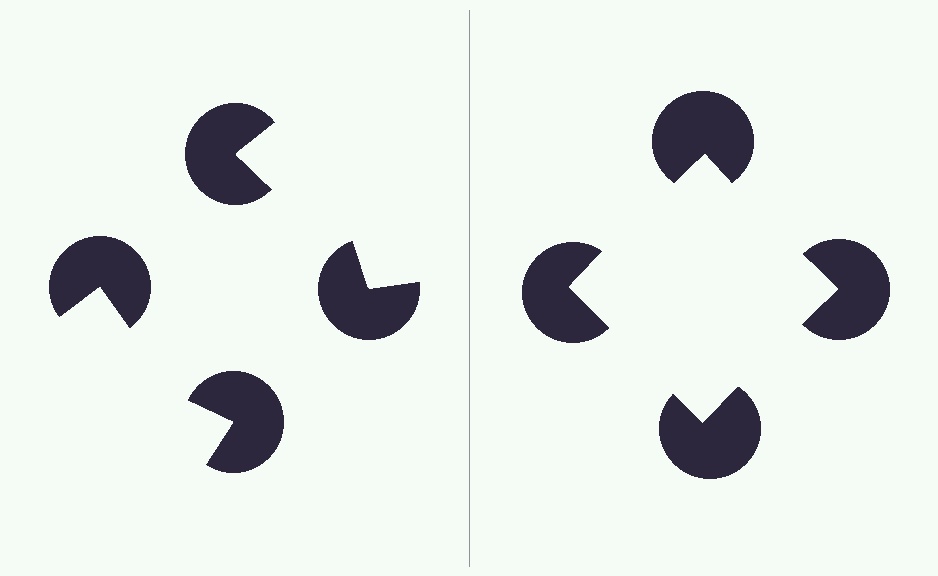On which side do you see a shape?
An illusory square appears on the right side. On the left side the wedge cuts are rotated, so no coherent shape forms.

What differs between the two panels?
The pac-man discs are positioned identically on both sides; only the wedge orientations differ. On the right they align to a square; on the left they are misaligned.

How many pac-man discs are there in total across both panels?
8 — 4 on each side.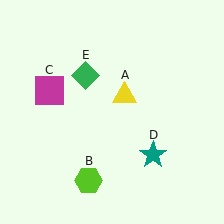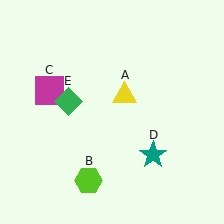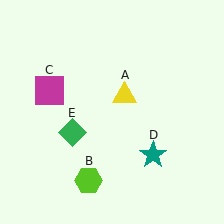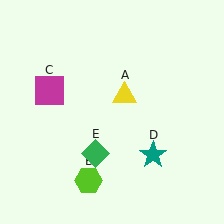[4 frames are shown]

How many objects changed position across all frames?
1 object changed position: green diamond (object E).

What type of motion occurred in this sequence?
The green diamond (object E) rotated counterclockwise around the center of the scene.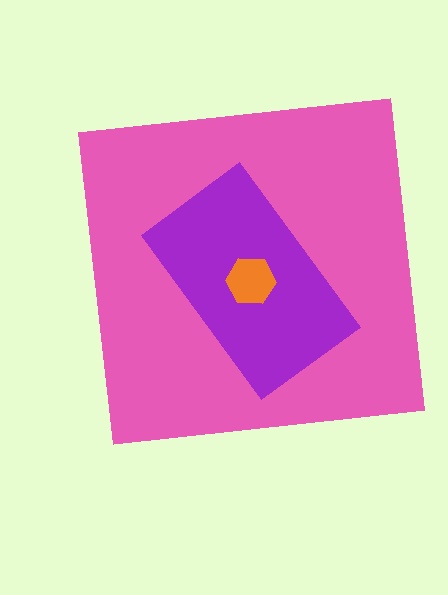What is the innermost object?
The orange hexagon.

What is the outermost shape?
The pink square.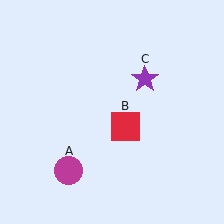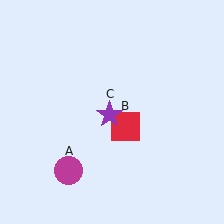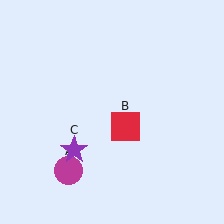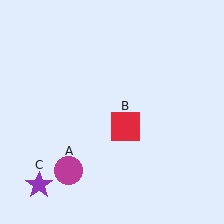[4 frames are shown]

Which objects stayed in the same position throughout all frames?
Magenta circle (object A) and red square (object B) remained stationary.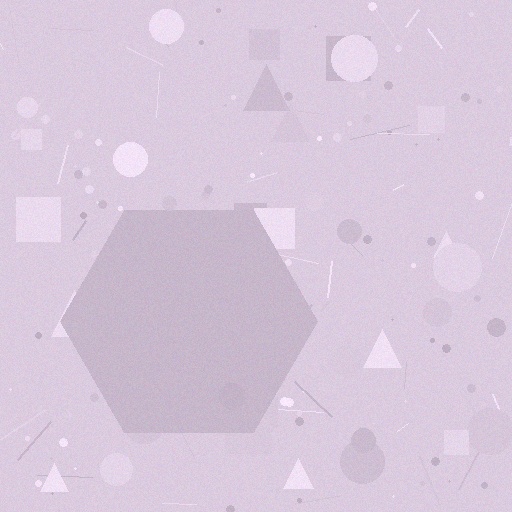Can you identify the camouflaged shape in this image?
The camouflaged shape is a hexagon.